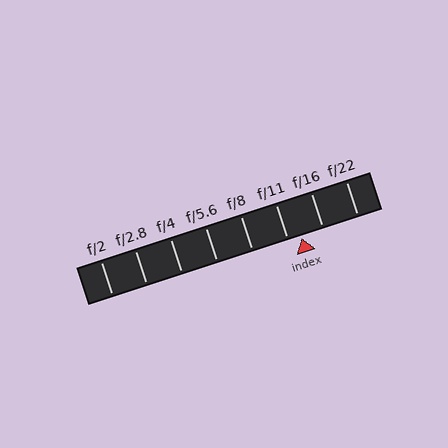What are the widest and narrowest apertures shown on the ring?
The widest aperture shown is f/2 and the narrowest is f/22.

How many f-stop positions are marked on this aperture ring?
There are 8 f-stop positions marked.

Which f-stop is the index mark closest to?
The index mark is closest to f/11.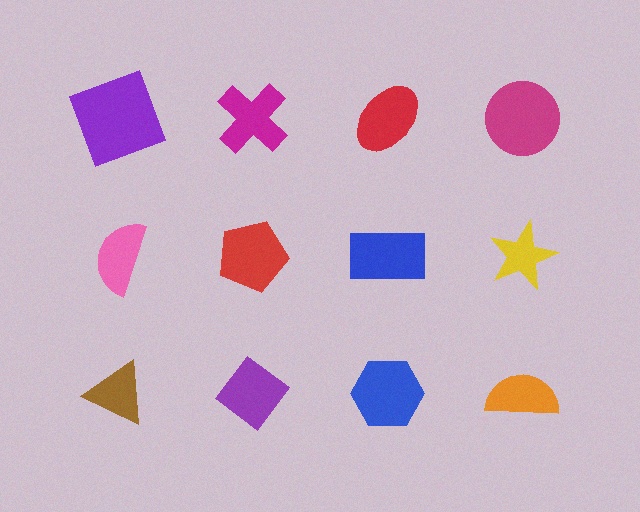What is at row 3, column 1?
A brown triangle.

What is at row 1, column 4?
A magenta circle.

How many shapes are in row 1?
4 shapes.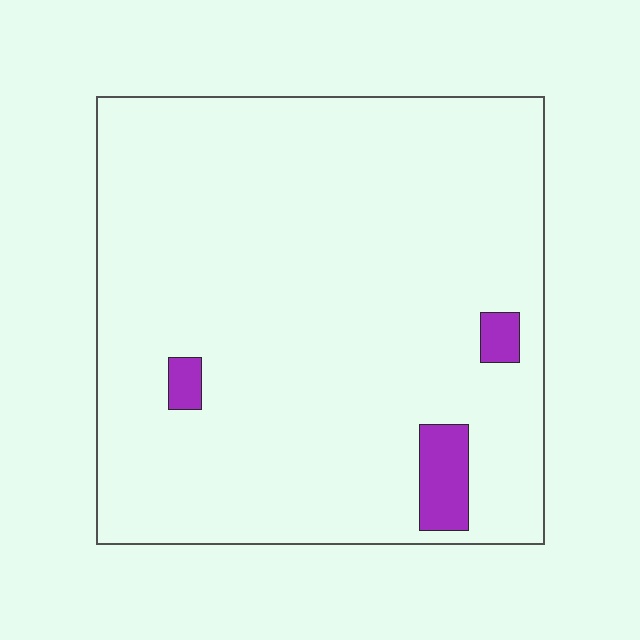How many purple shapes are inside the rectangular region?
3.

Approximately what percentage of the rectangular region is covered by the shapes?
Approximately 5%.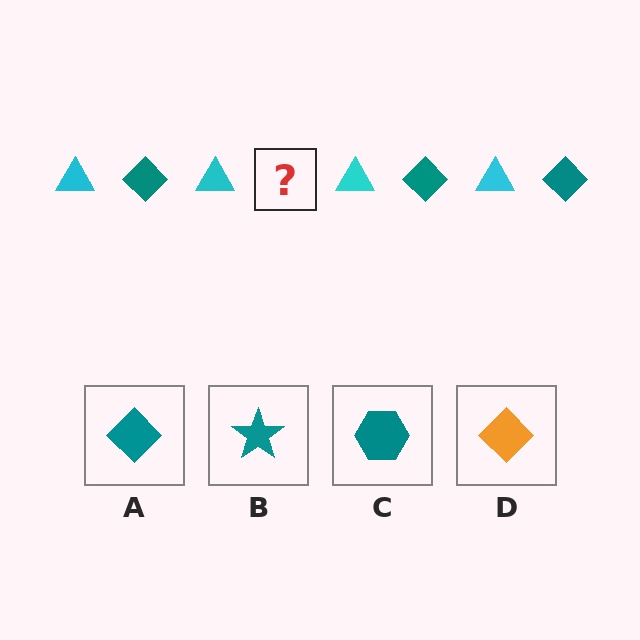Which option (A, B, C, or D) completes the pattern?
A.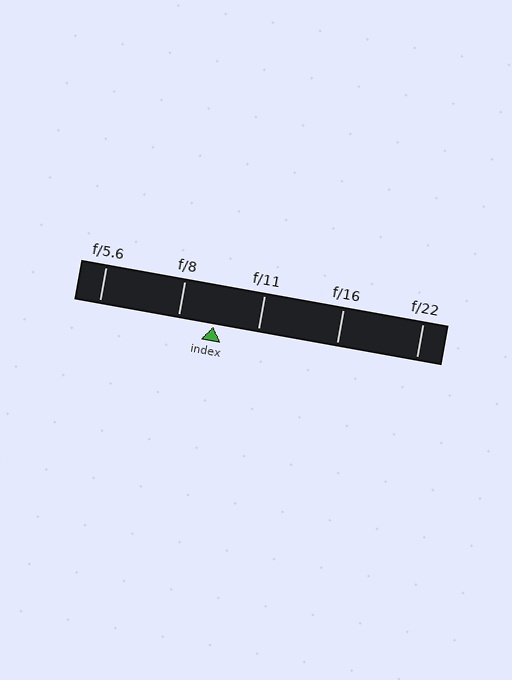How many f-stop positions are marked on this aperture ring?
There are 5 f-stop positions marked.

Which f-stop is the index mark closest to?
The index mark is closest to f/8.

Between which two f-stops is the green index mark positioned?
The index mark is between f/8 and f/11.